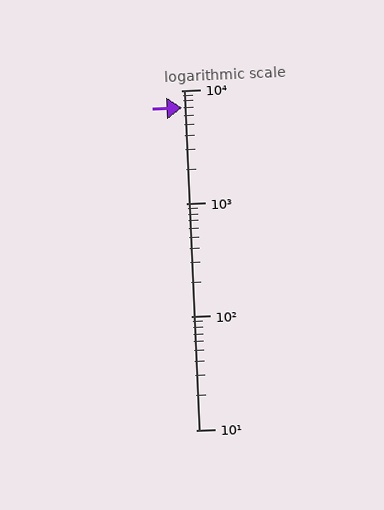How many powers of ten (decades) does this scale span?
The scale spans 3 decades, from 10 to 10000.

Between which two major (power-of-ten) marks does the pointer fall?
The pointer is between 1000 and 10000.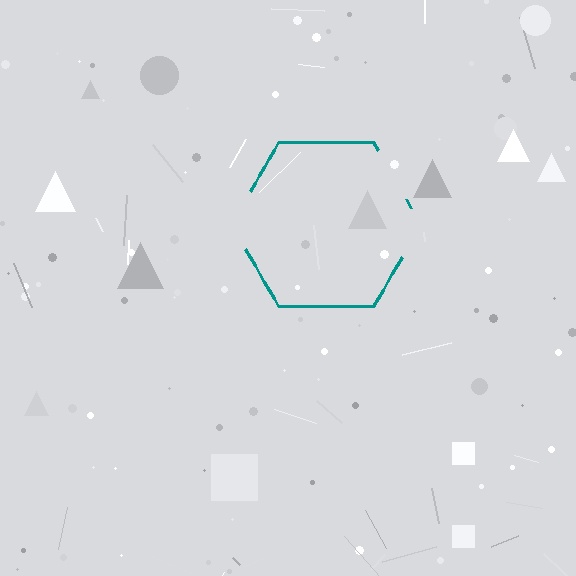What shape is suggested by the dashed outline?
The dashed outline suggests a hexagon.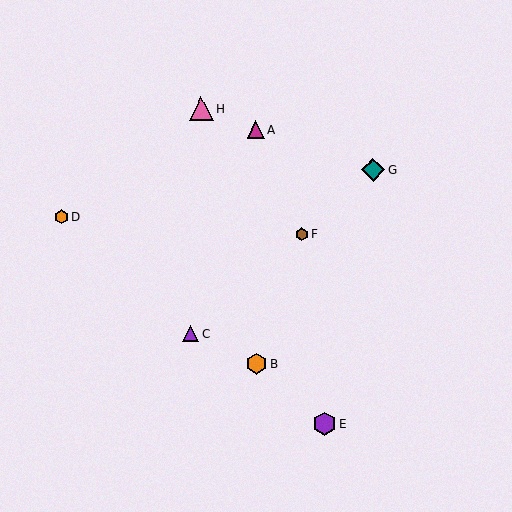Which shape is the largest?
The pink triangle (labeled H) is the largest.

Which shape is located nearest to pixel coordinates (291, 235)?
The brown hexagon (labeled F) at (302, 235) is nearest to that location.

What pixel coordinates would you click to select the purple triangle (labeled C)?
Click at (191, 334) to select the purple triangle C.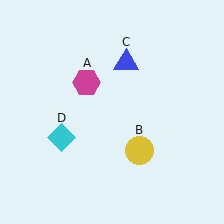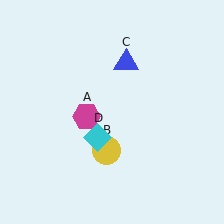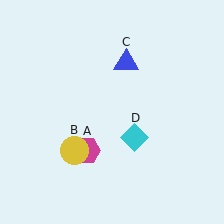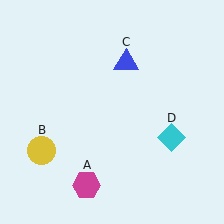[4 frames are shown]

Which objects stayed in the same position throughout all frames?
Blue triangle (object C) remained stationary.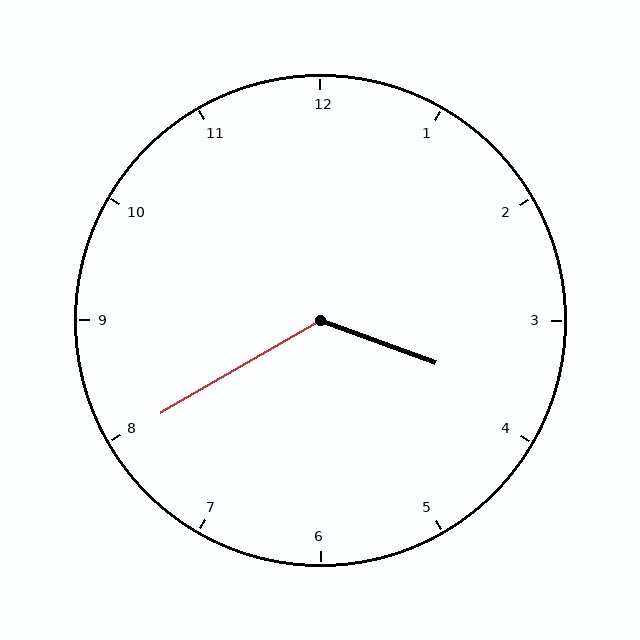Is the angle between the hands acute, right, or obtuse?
It is obtuse.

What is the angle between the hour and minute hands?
Approximately 130 degrees.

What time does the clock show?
3:40.